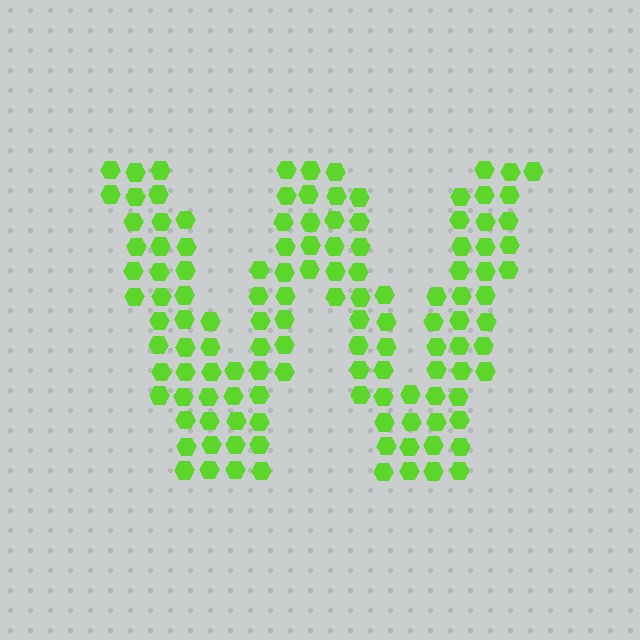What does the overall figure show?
The overall figure shows the letter W.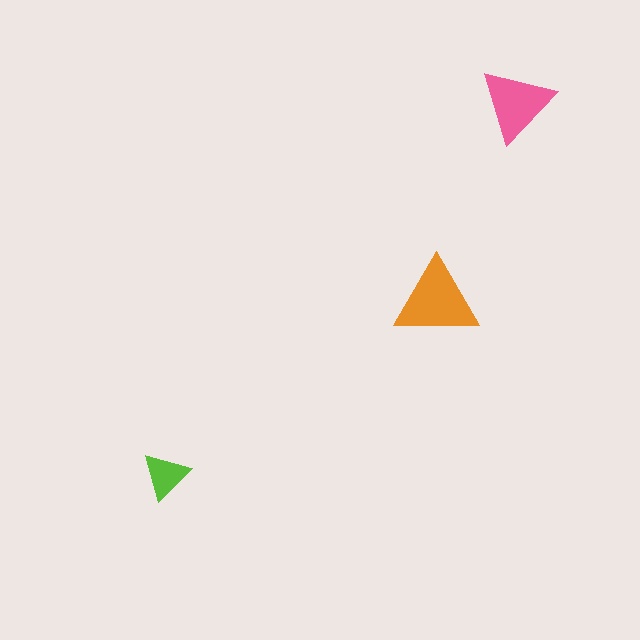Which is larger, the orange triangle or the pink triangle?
The orange one.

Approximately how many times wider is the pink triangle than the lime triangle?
About 1.5 times wider.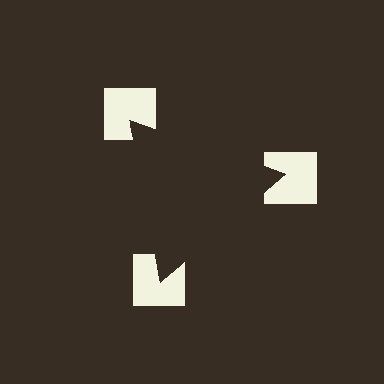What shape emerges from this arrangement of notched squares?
An illusory triangle — its edges are inferred from the aligned wedge cuts in the notched squares, not physically drawn.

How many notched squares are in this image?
There are 3 — one at each vertex of the illusory triangle.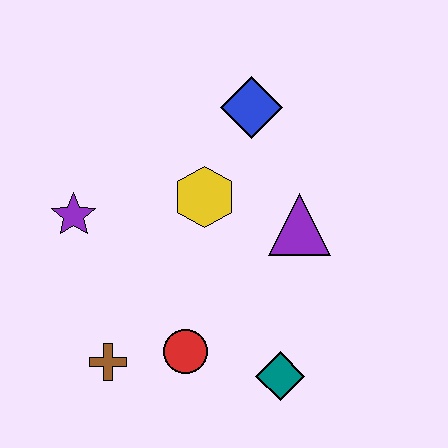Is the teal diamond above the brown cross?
No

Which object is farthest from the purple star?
The teal diamond is farthest from the purple star.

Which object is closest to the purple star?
The yellow hexagon is closest to the purple star.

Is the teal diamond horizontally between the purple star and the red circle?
No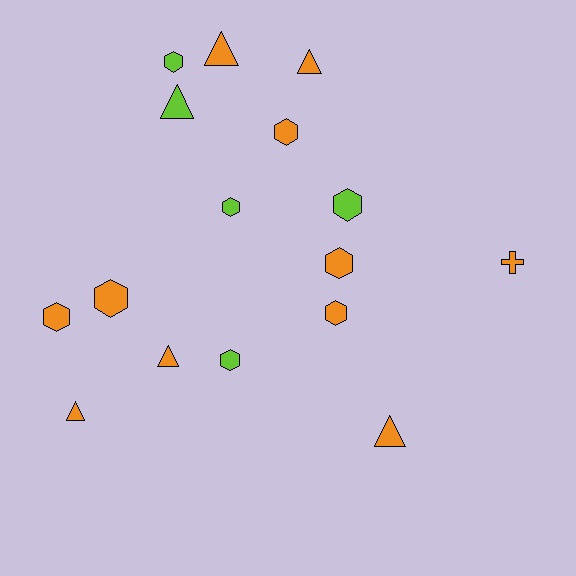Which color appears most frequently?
Orange, with 11 objects.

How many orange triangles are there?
There are 5 orange triangles.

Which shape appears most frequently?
Hexagon, with 9 objects.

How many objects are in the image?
There are 16 objects.